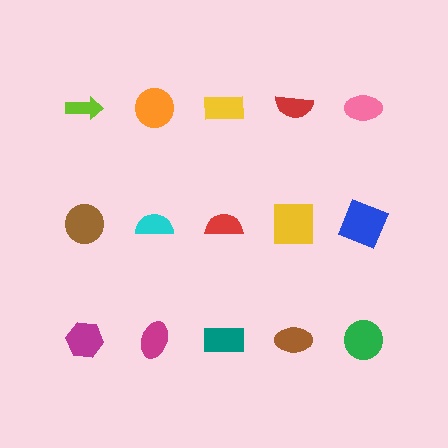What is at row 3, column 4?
A brown ellipse.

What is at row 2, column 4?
A yellow square.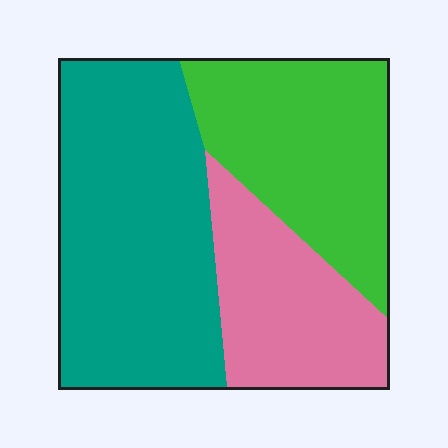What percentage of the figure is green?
Green covers around 30% of the figure.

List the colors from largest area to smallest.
From largest to smallest: teal, green, pink.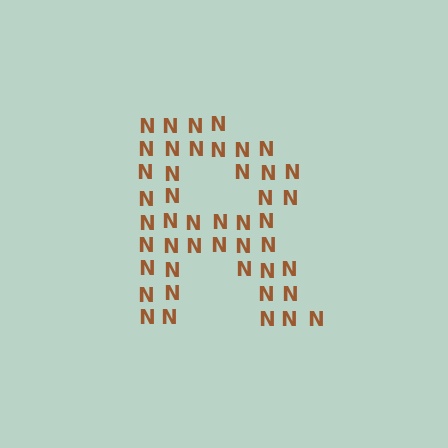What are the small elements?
The small elements are letter N's.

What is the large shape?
The large shape is the letter R.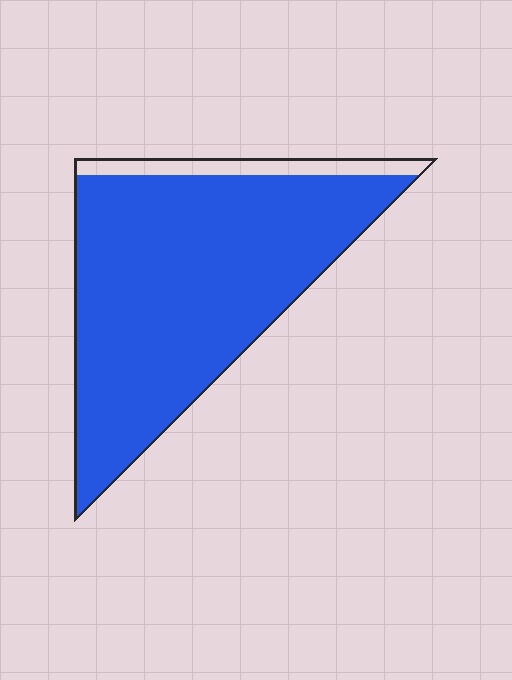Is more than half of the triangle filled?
Yes.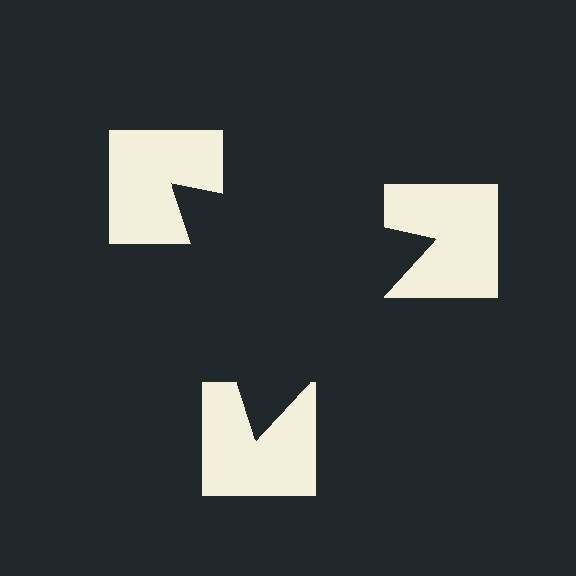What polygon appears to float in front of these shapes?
An illusory triangle — its edges are inferred from the aligned wedge cuts in the notched squares, not physically drawn.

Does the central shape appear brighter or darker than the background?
It typically appears slightly darker than the background, even though no actual brightness change is drawn.